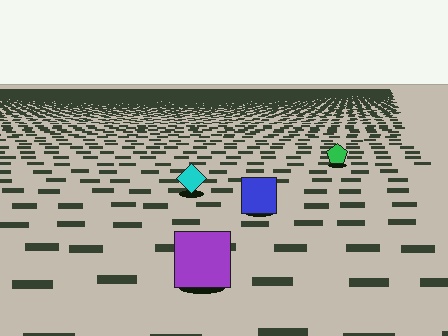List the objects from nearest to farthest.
From nearest to farthest: the purple square, the blue square, the cyan diamond, the green pentagon.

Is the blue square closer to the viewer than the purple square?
No. The purple square is closer — you can tell from the texture gradient: the ground texture is coarser near it.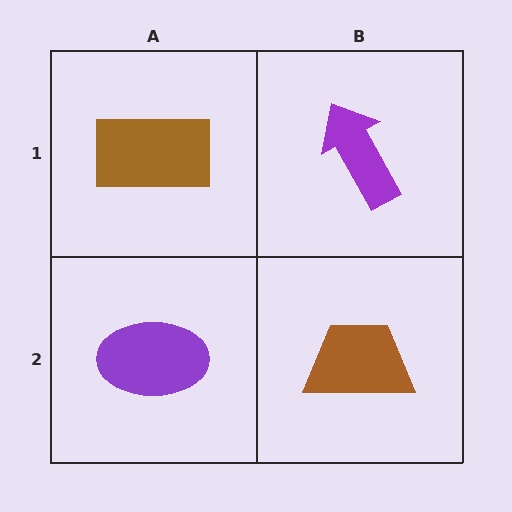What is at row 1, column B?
A purple arrow.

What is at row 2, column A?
A purple ellipse.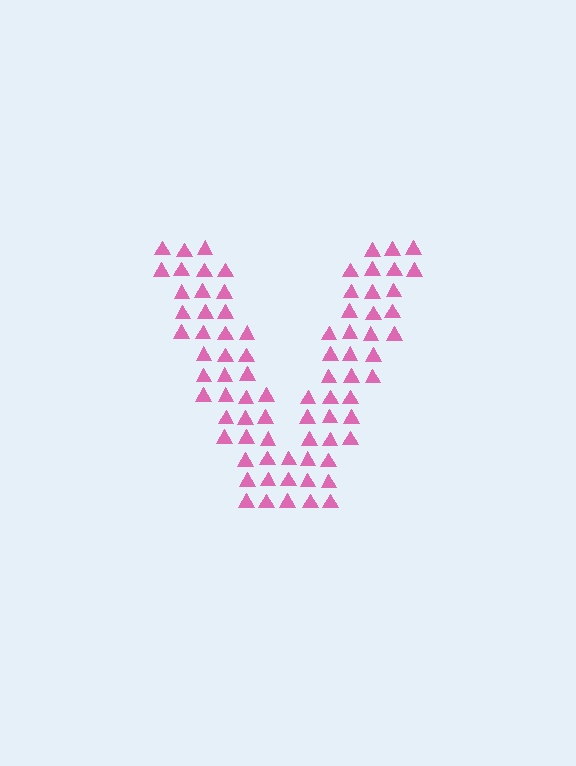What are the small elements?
The small elements are triangles.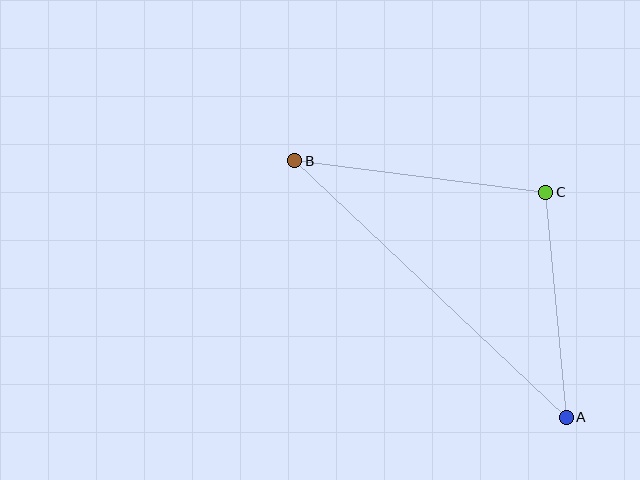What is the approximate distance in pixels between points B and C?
The distance between B and C is approximately 253 pixels.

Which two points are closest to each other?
Points A and C are closest to each other.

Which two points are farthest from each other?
Points A and B are farthest from each other.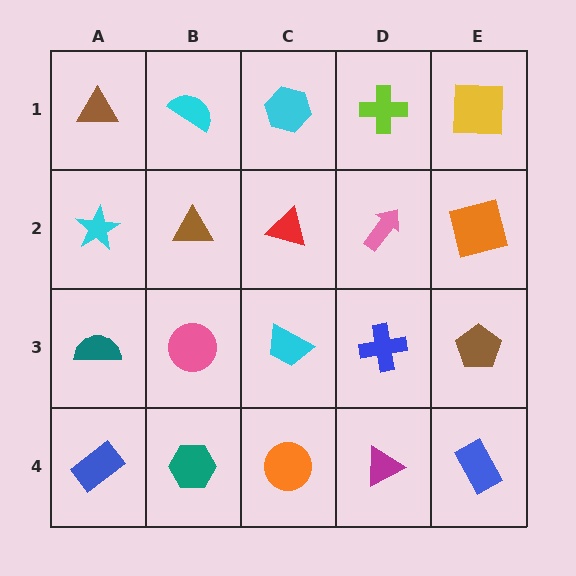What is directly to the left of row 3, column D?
A cyan trapezoid.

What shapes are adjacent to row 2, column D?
A lime cross (row 1, column D), a blue cross (row 3, column D), a red triangle (row 2, column C), an orange square (row 2, column E).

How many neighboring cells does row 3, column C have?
4.